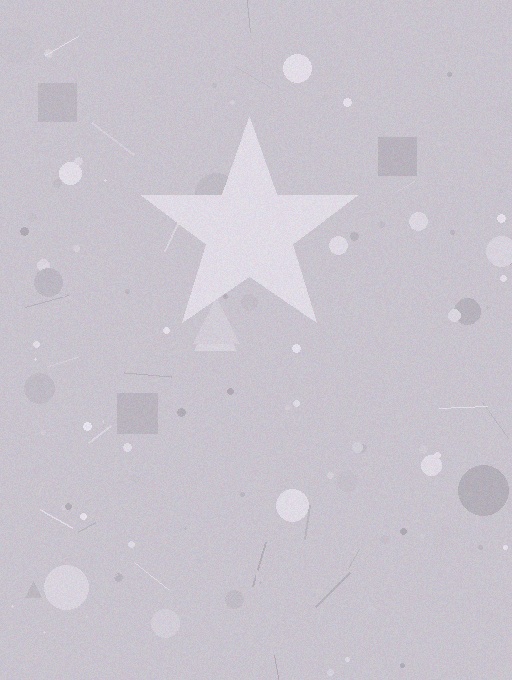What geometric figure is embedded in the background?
A star is embedded in the background.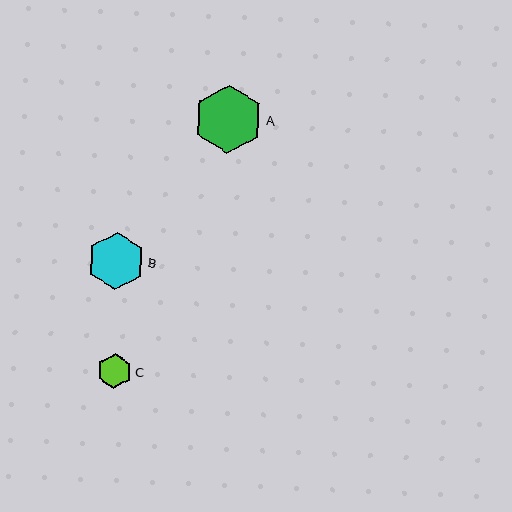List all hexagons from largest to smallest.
From largest to smallest: A, B, C.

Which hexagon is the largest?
Hexagon A is the largest with a size of approximately 69 pixels.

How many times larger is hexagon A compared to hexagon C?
Hexagon A is approximately 2.0 times the size of hexagon C.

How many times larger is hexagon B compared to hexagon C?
Hexagon B is approximately 1.7 times the size of hexagon C.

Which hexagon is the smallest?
Hexagon C is the smallest with a size of approximately 34 pixels.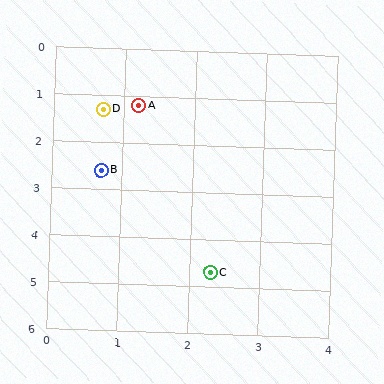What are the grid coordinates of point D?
Point D is at approximately (0.7, 1.3).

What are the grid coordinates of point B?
Point B is at approximately (0.7, 2.6).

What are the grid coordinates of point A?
Point A is at approximately (1.2, 1.2).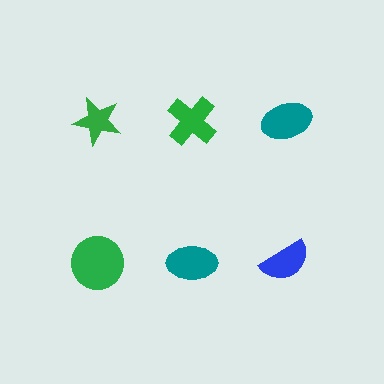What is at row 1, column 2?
A green cross.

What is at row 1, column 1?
A green star.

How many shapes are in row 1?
3 shapes.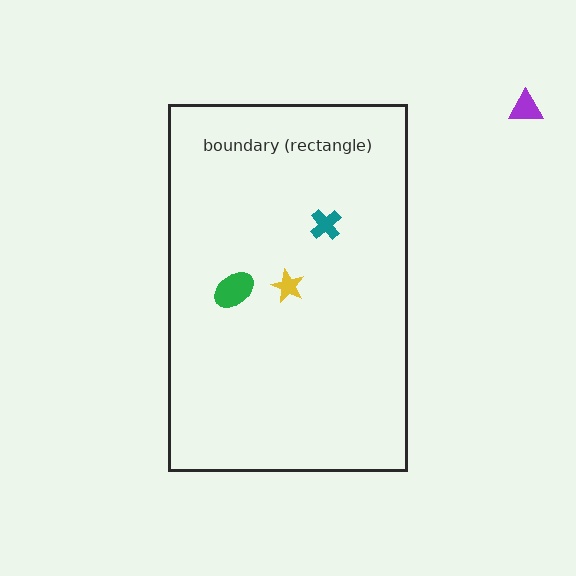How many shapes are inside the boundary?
3 inside, 1 outside.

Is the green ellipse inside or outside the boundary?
Inside.